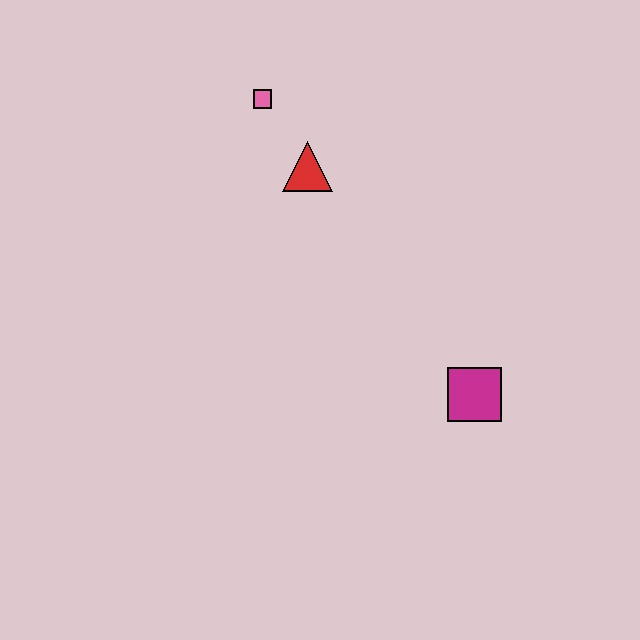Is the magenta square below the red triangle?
Yes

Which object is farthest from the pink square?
The magenta square is farthest from the pink square.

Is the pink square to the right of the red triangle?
No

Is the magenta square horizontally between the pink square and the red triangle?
No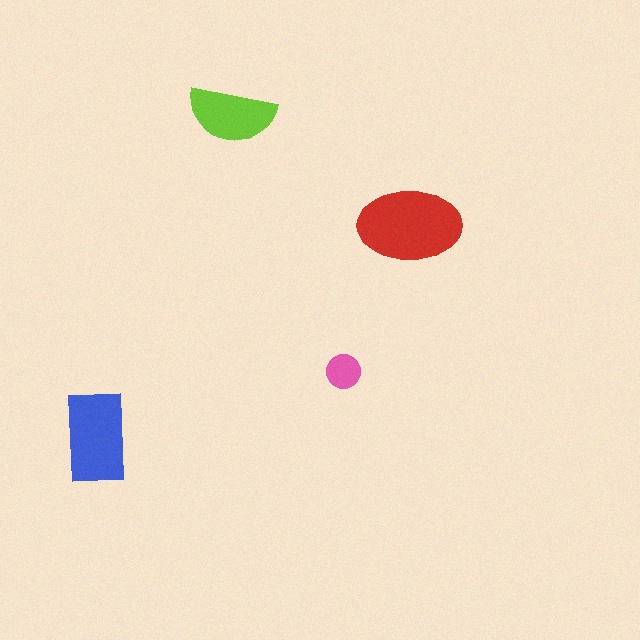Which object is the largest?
The red ellipse.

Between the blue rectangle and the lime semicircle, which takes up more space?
The blue rectangle.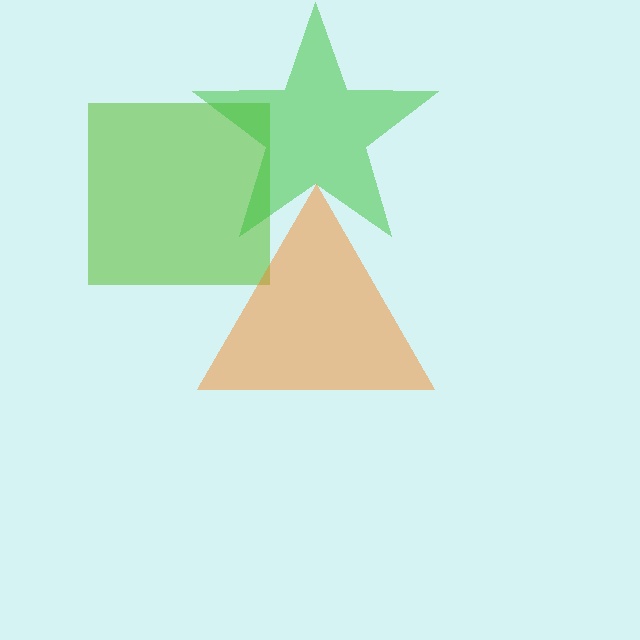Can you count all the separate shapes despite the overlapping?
Yes, there are 3 separate shapes.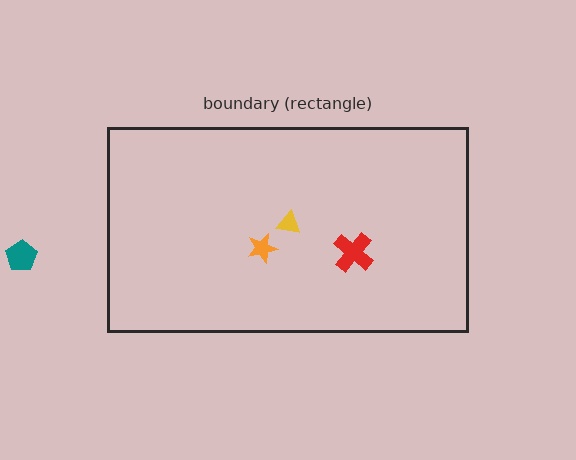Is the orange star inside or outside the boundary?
Inside.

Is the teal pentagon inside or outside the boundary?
Outside.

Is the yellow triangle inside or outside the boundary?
Inside.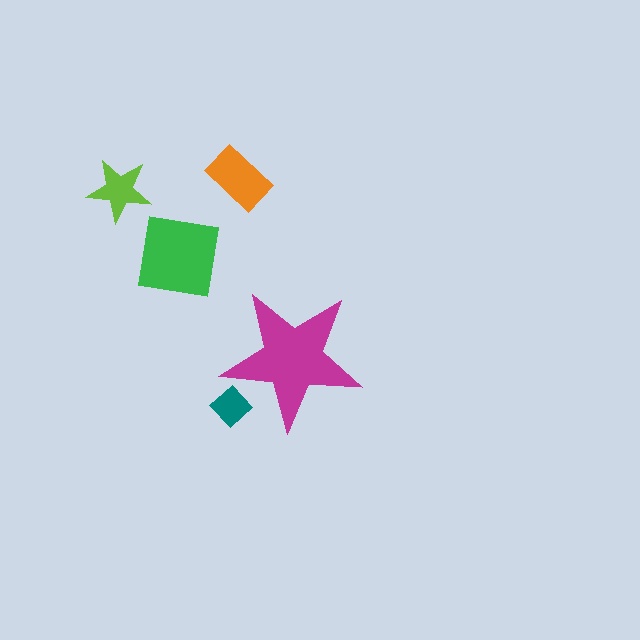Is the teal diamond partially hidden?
Yes, the teal diamond is partially hidden behind the magenta star.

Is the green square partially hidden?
No, the green square is fully visible.